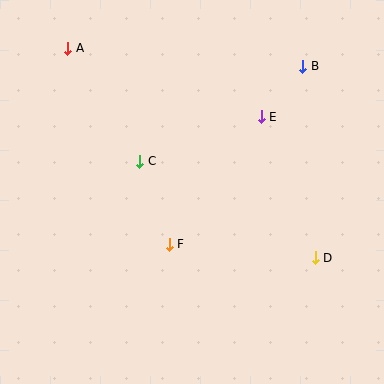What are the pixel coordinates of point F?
Point F is at (169, 244).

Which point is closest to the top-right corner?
Point B is closest to the top-right corner.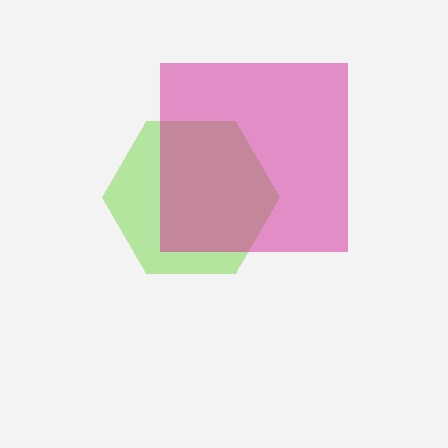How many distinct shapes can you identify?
There are 2 distinct shapes: a lime hexagon, a magenta square.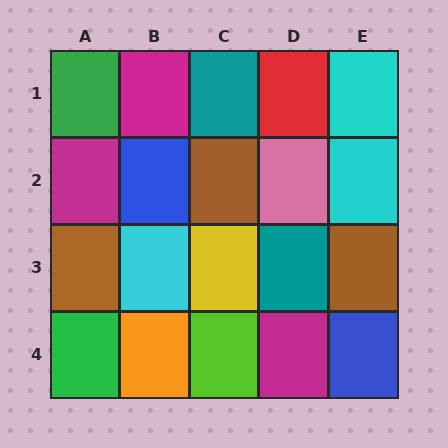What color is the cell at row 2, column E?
Cyan.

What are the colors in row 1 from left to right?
Green, magenta, teal, red, cyan.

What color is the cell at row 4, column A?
Green.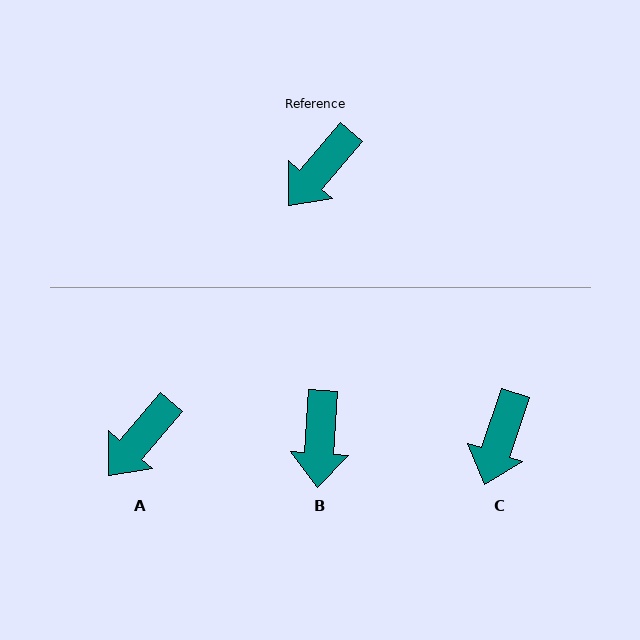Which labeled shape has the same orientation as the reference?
A.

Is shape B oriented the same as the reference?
No, it is off by about 38 degrees.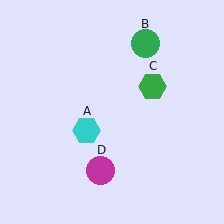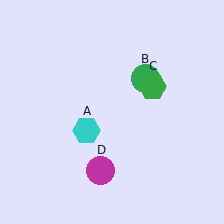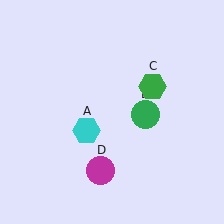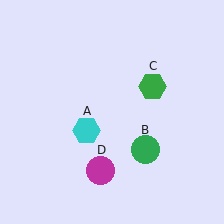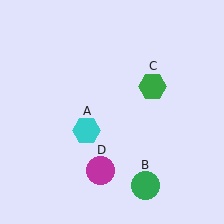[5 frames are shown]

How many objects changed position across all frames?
1 object changed position: green circle (object B).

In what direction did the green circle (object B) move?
The green circle (object B) moved down.